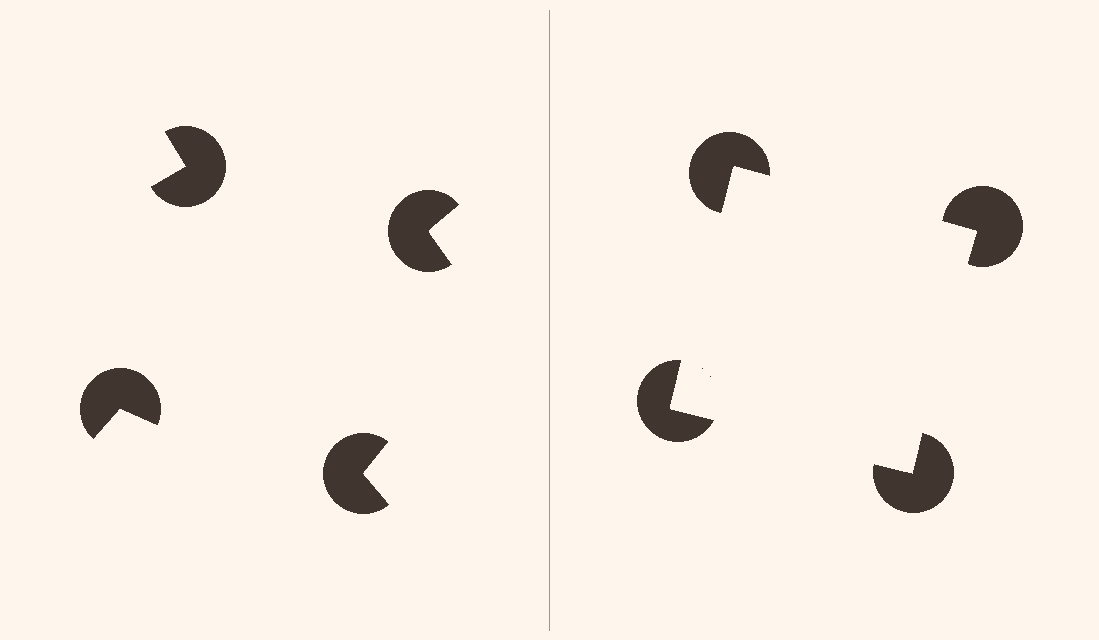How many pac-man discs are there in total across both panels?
8 — 4 on each side.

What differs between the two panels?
The pac-man discs are positioned identically on both sides; only the wedge orientations differ. On the right they align to a square; on the left they are misaligned.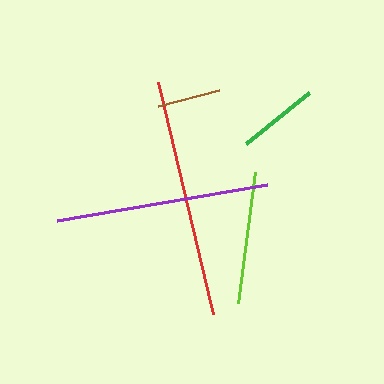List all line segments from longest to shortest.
From longest to shortest: red, purple, lime, green, brown.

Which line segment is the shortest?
The brown line is the shortest at approximately 63 pixels.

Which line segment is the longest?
The red line is the longest at approximately 238 pixels.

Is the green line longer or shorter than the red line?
The red line is longer than the green line.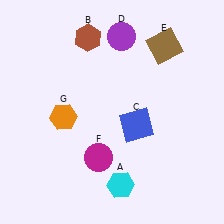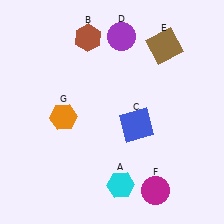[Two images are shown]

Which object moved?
The magenta circle (F) moved right.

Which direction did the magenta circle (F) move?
The magenta circle (F) moved right.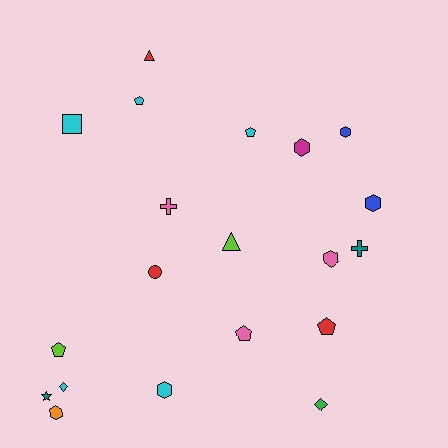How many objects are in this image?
There are 20 objects.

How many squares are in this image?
There is 1 square.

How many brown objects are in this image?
There are no brown objects.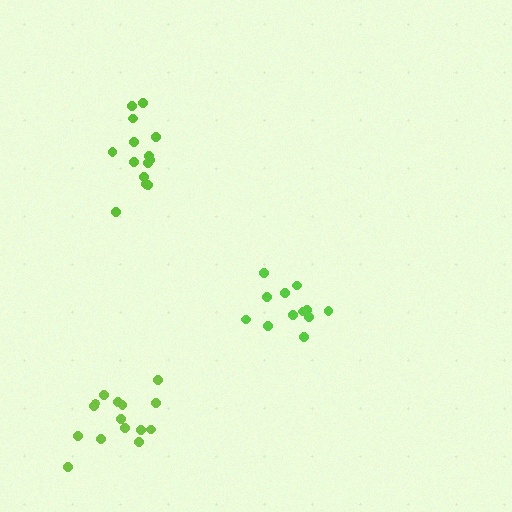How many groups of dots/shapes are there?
There are 3 groups.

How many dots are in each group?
Group 1: 12 dots, Group 2: 14 dots, Group 3: 15 dots (41 total).